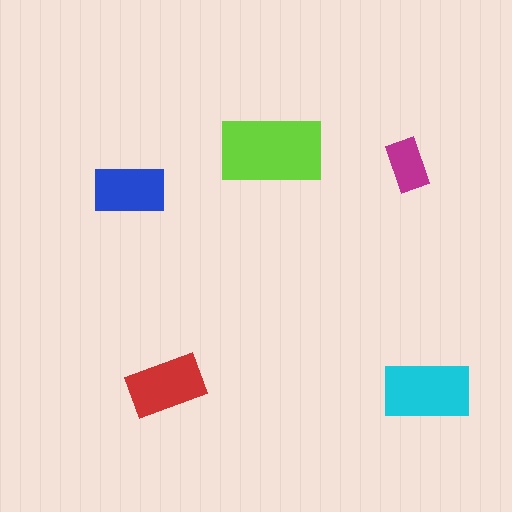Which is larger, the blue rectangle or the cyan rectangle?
The cyan one.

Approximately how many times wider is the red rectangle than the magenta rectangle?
About 1.5 times wider.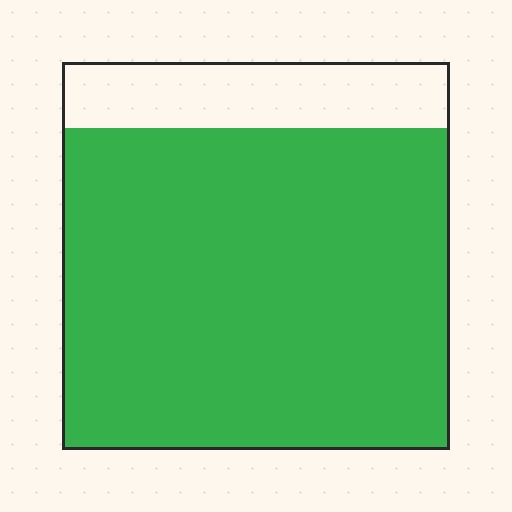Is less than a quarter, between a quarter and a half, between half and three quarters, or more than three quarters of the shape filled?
More than three quarters.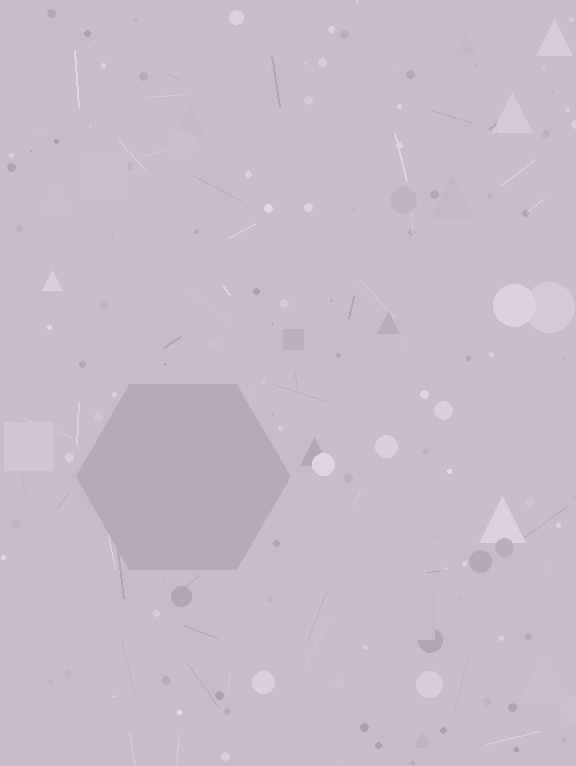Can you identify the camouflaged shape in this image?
The camouflaged shape is a hexagon.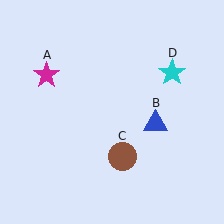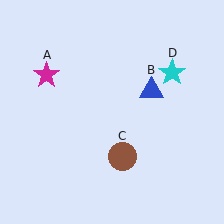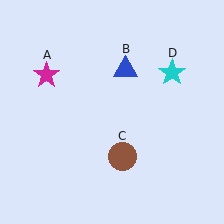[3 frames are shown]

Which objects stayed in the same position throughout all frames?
Magenta star (object A) and brown circle (object C) and cyan star (object D) remained stationary.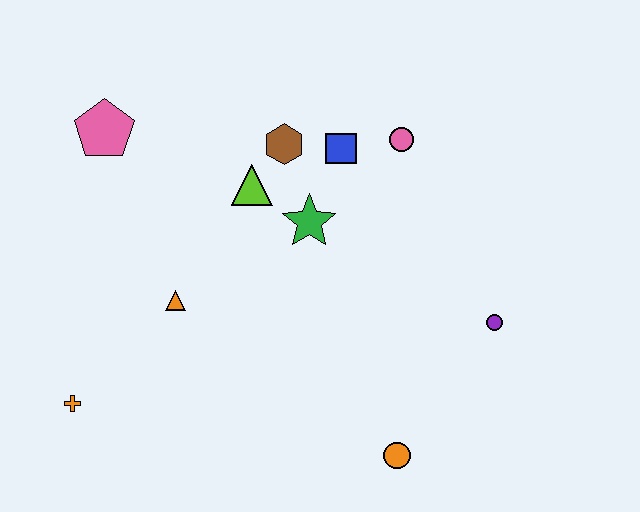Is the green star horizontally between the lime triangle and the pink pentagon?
No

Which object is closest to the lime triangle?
The brown hexagon is closest to the lime triangle.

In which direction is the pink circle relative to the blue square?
The pink circle is to the right of the blue square.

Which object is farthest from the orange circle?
The pink pentagon is farthest from the orange circle.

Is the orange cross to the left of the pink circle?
Yes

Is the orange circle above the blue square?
No